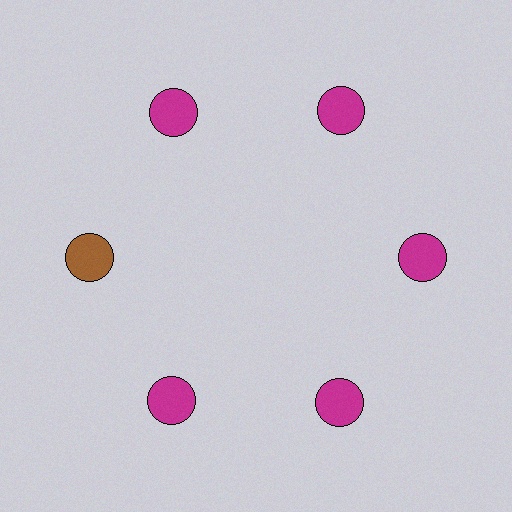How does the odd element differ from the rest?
It has a different color: brown instead of magenta.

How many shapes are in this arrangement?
There are 6 shapes arranged in a ring pattern.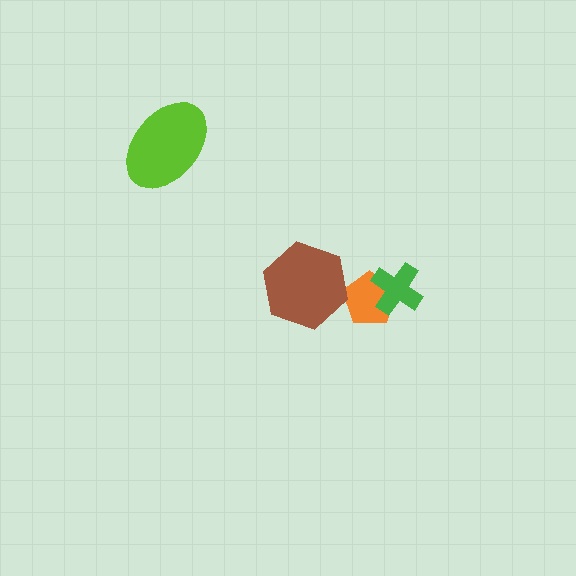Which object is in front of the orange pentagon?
The green cross is in front of the orange pentagon.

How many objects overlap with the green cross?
1 object overlaps with the green cross.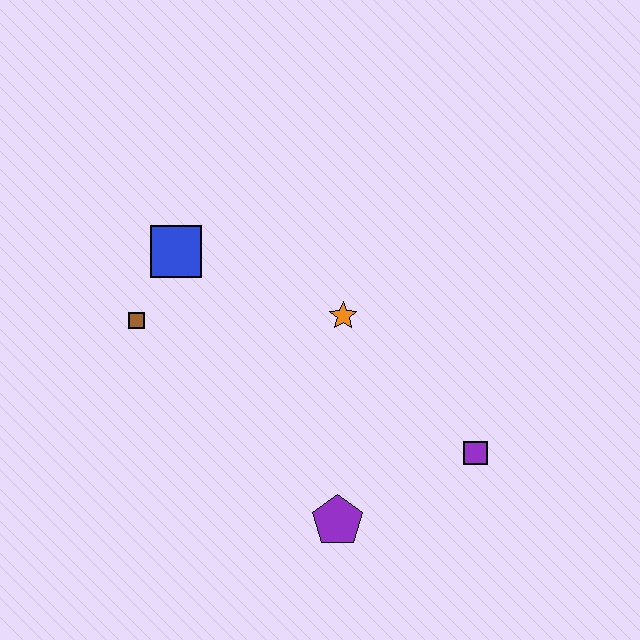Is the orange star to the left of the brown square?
No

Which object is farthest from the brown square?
The purple square is farthest from the brown square.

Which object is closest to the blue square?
The brown square is closest to the blue square.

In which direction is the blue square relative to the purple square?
The blue square is to the left of the purple square.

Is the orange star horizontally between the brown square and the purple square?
Yes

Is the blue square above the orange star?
Yes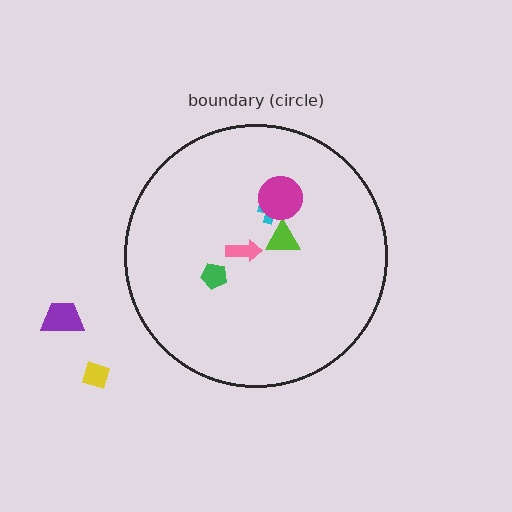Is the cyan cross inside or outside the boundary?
Inside.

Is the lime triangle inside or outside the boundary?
Inside.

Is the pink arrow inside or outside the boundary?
Inside.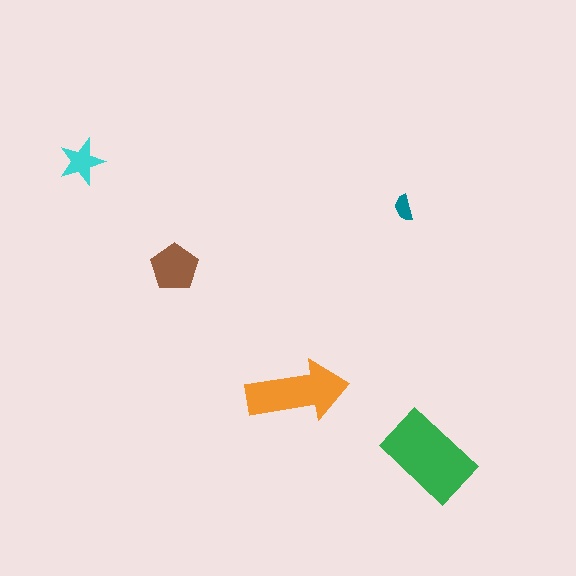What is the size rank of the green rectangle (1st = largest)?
1st.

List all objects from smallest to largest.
The teal semicircle, the cyan star, the brown pentagon, the orange arrow, the green rectangle.